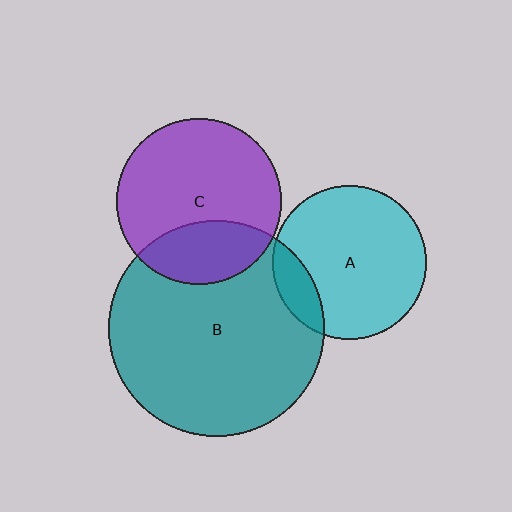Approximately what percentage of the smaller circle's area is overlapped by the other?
Approximately 30%.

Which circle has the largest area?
Circle B (teal).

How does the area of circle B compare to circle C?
Approximately 1.7 times.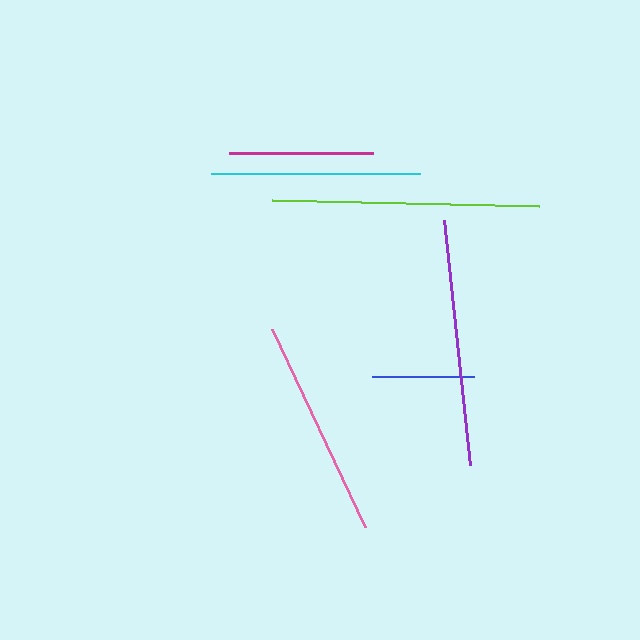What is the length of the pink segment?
The pink segment is approximately 219 pixels long.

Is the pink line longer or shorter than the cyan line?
The pink line is longer than the cyan line.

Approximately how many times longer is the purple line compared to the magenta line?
The purple line is approximately 1.7 times the length of the magenta line.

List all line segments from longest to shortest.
From longest to shortest: lime, purple, pink, cyan, magenta, blue.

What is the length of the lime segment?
The lime segment is approximately 268 pixels long.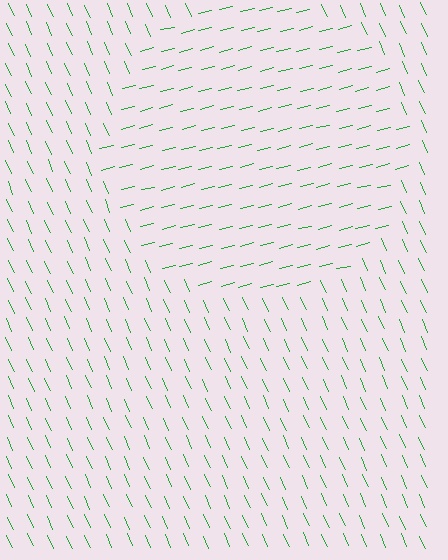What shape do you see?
I see a circle.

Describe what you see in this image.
The image is filled with small green line segments. A circle region in the image has lines oriented differently from the surrounding lines, creating a visible texture boundary.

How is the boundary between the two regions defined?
The boundary is defined purely by a change in line orientation (approximately 80 degrees difference). All lines are the same color and thickness.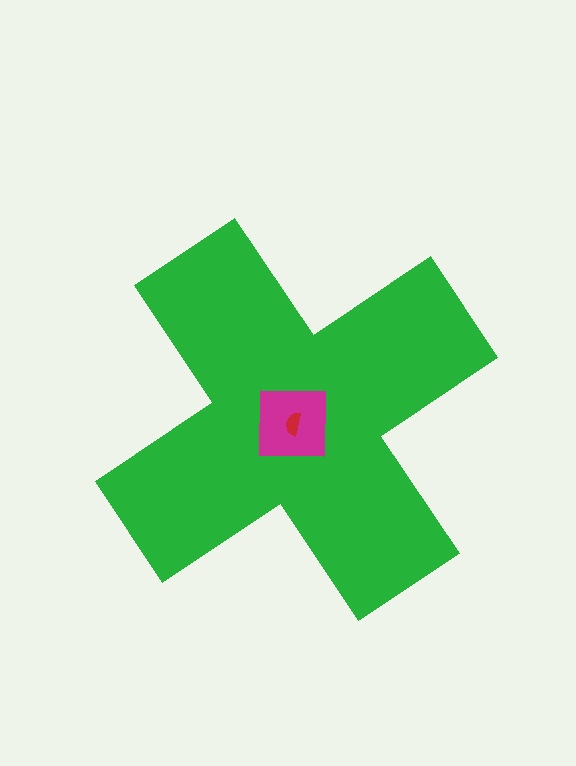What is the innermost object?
The red semicircle.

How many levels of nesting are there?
3.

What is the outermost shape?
The green cross.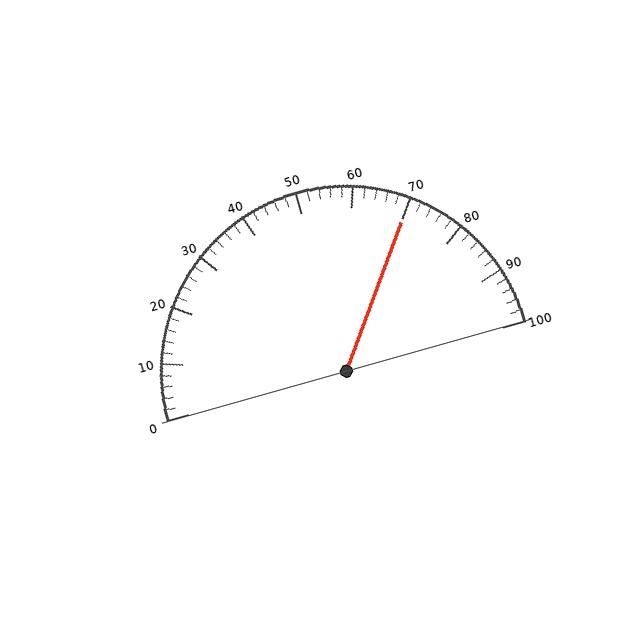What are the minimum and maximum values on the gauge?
The gauge ranges from 0 to 100.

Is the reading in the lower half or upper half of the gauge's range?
The reading is in the upper half of the range (0 to 100).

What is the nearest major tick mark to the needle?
The nearest major tick mark is 70.